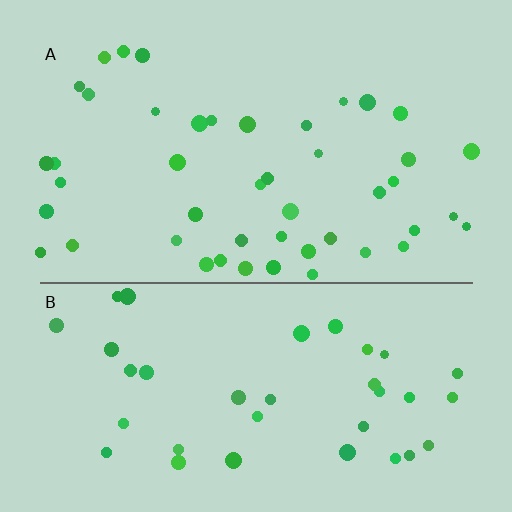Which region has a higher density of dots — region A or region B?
A (the top).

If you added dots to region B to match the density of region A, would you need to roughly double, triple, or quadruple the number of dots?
Approximately double.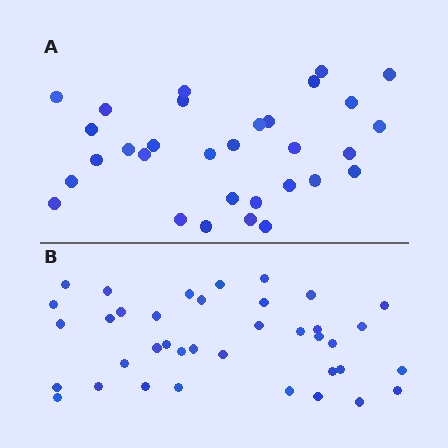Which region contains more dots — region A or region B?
Region B (the bottom region) has more dots.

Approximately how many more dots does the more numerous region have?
Region B has roughly 8 or so more dots than region A.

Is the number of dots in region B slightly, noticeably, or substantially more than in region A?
Region B has only slightly more — the two regions are fairly close. The ratio is roughly 1.2 to 1.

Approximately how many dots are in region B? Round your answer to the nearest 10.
About 40 dots. (The exact count is 38, which rounds to 40.)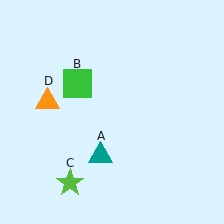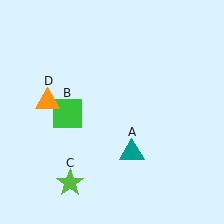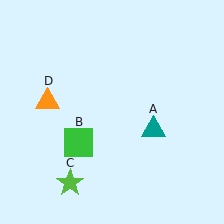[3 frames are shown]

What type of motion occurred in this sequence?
The teal triangle (object A), green square (object B) rotated counterclockwise around the center of the scene.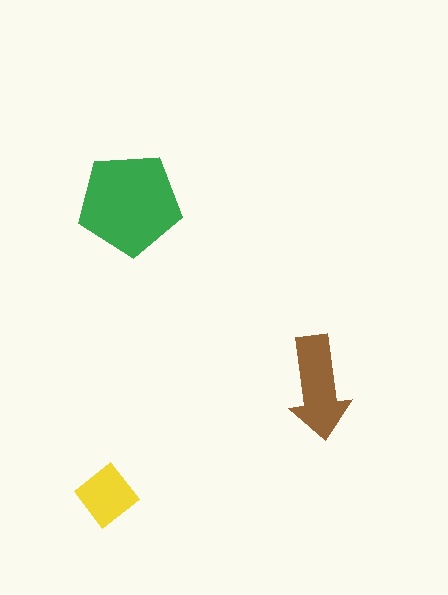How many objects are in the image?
There are 3 objects in the image.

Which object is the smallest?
The yellow diamond.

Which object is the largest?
The green pentagon.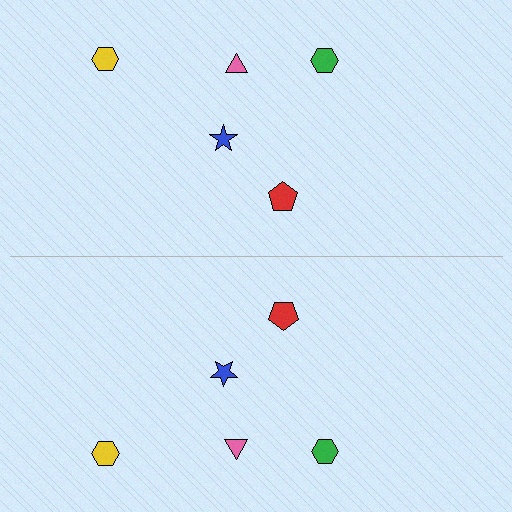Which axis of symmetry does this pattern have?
The pattern has a horizontal axis of symmetry running through the center of the image.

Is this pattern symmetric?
Yes, this pattern has bilateral (reflection) symmetry.